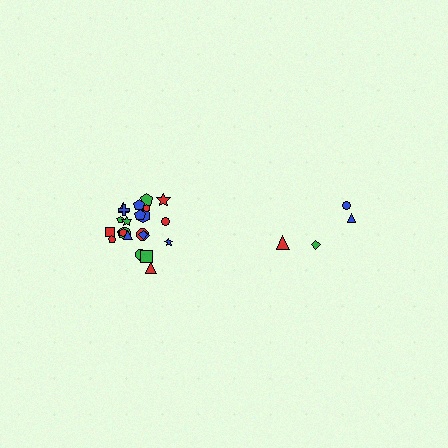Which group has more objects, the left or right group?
The left group.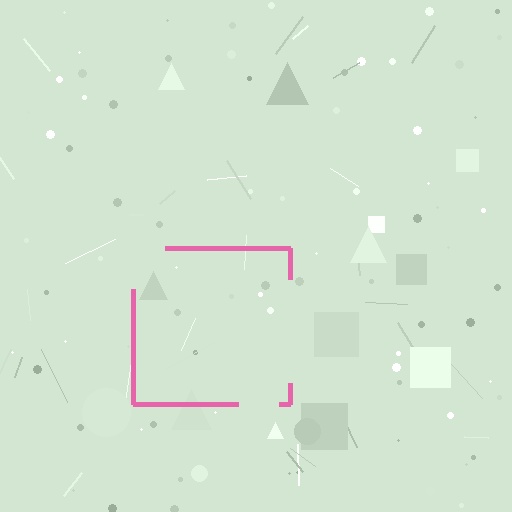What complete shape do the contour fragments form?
The contour fragments form a square.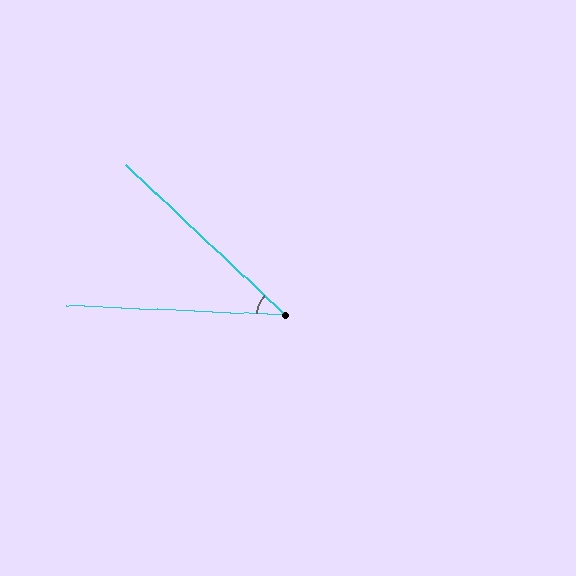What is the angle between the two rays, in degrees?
Approximately 41 degrees.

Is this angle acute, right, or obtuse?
It is acute.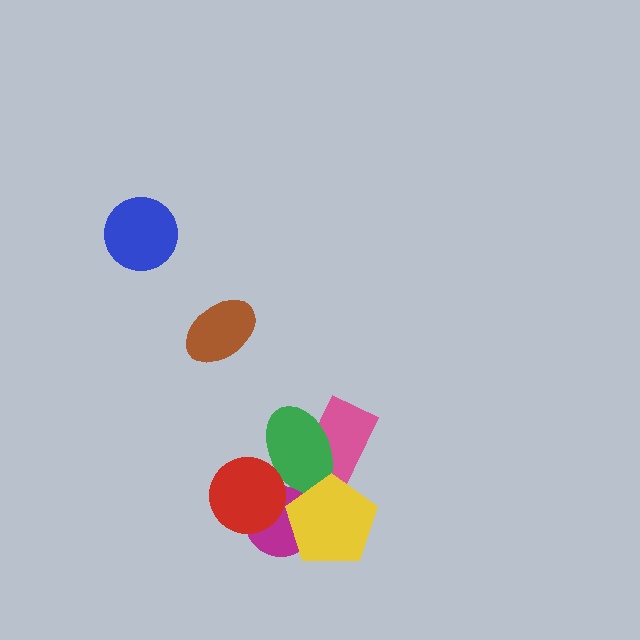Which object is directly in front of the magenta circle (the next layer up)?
The yellow pentagon is directly in front of the magenta circle.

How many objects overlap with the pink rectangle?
2 objects overlap with the pink rectangle.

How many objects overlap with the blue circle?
0 objects overlap with the blue circle.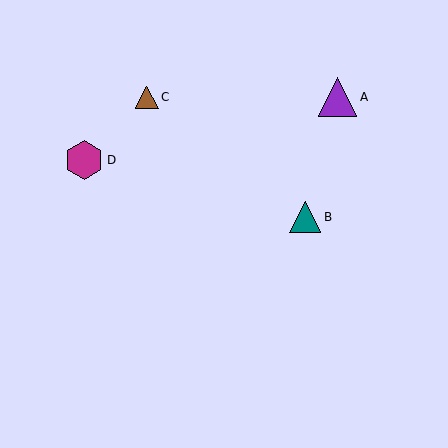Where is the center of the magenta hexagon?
The center of the magenta hexagon is at (84, 160).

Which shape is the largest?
The magenta hexagon (labeled D) is the largest.